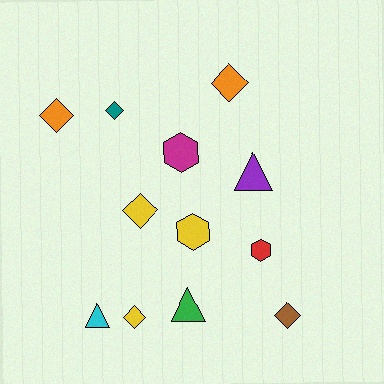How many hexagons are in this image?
There are 3 hexagons.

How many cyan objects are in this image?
There is 1 cyan object.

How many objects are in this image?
There are 12 objects.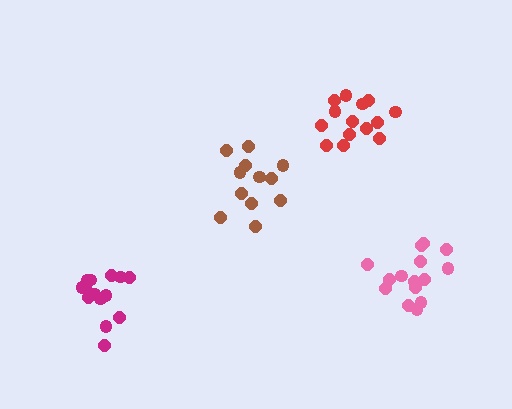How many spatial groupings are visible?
There are 4 spatial groupings.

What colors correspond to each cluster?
The clusters are colored: magenta, red, pink, brown.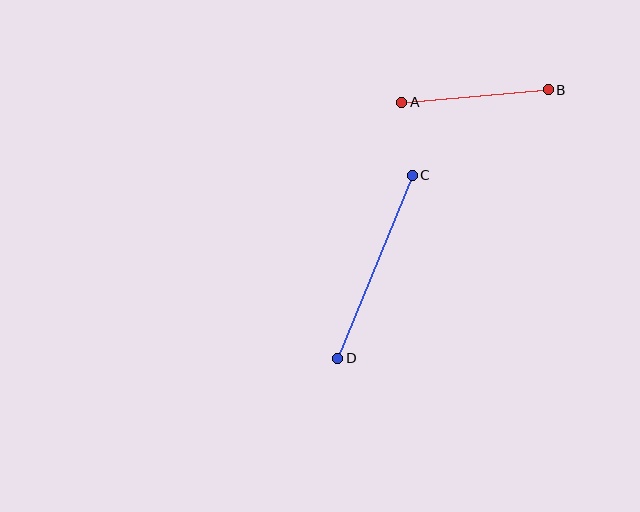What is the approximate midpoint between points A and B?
The midpoint is at approximately (475, 96) pixels.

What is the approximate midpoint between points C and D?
The midpoint is at approximately (375, 267) pixels.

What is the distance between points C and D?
The distance is approximately 197 pixels.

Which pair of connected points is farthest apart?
Points C and D are farthest apart.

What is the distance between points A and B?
The distance is approximately 147 pixels.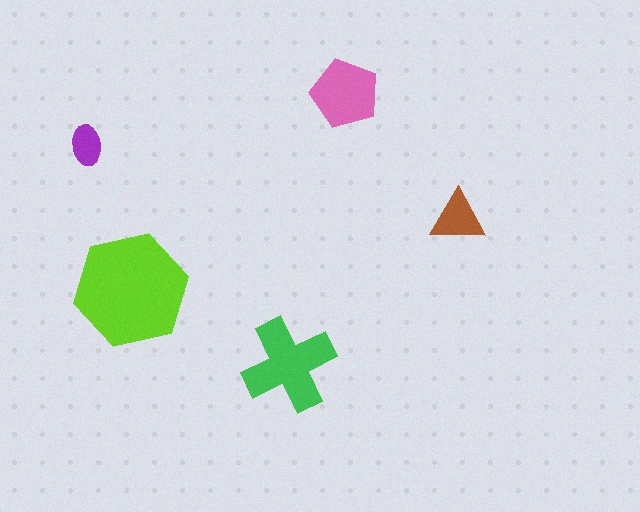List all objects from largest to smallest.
The lime hexagon, the green cross, the pink pentagon, the brown triangle, the purple ellipse.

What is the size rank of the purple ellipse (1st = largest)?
5th.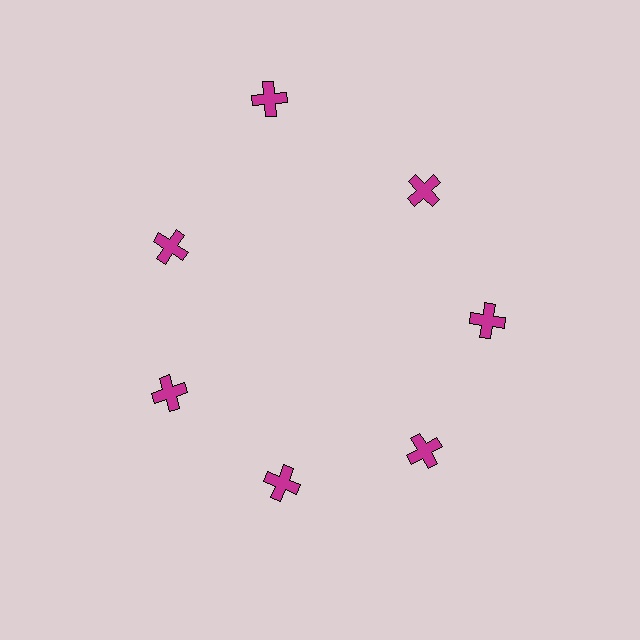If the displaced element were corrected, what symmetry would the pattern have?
It would have 7-fold rotational symmetry — the pattern would map onto itself every 51 degrees.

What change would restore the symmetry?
The symmetry would be restored by moving it inward, back onto the ring so that all 7 crosses sit at equal angles and equal distance from the center.